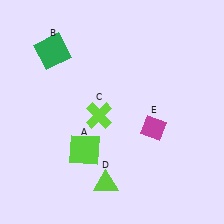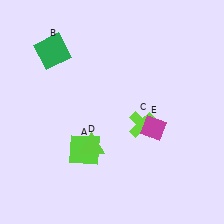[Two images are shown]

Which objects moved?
The objects that moved are: the lime cross (C), the lime triangle (D).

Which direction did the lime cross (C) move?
The lime cross (C) moved right.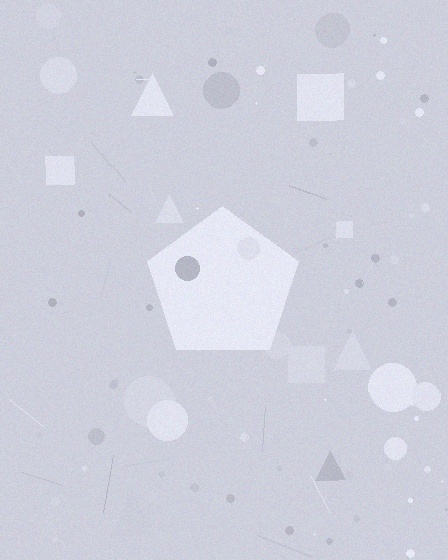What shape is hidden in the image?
A pentagon is hidden in the image.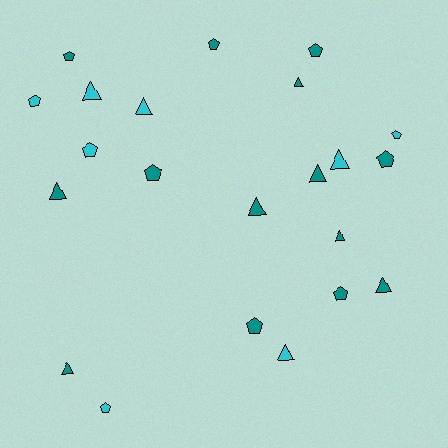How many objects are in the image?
There are 22 objects.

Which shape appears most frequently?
Pentagon, with 11 objects.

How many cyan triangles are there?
There are 4 cyan triangles.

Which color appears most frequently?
Teal, with 14 objects.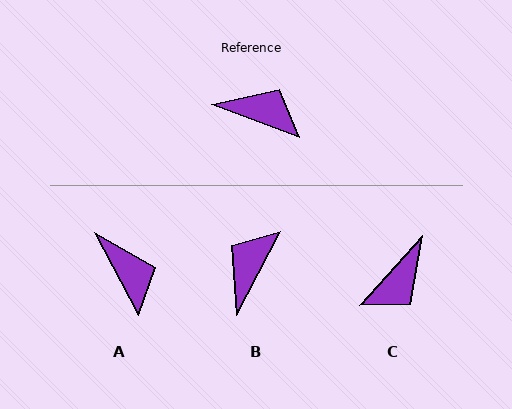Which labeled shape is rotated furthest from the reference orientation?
C, about 111 degrees away.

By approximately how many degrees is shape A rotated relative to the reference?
Approximately 41 degrees clockwise.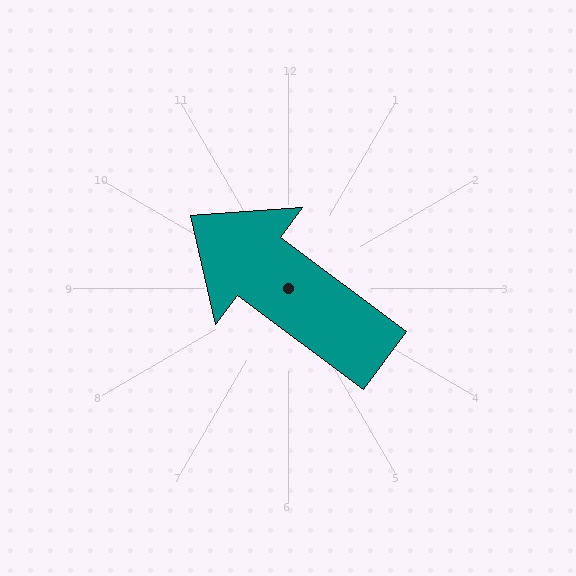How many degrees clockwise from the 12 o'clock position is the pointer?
Approximately 307 degrees.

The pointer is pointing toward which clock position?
Roughly 10 o'clock.